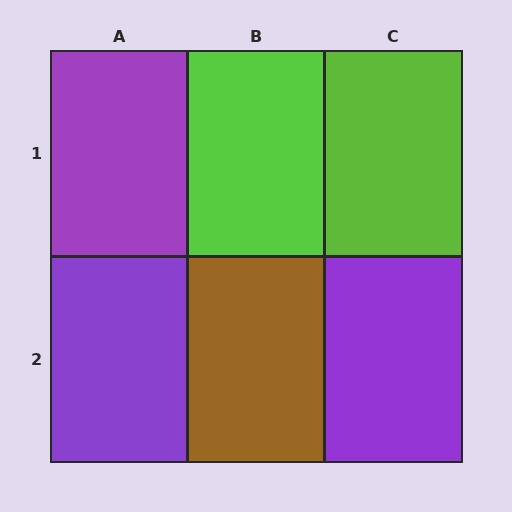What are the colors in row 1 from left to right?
Purple, lime, lime.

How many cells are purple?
3 cells are purple.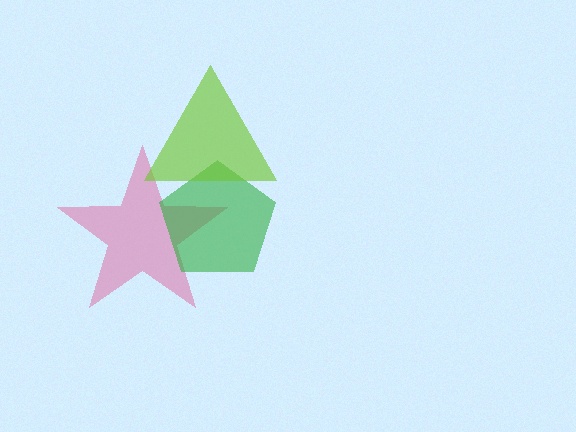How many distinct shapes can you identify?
There are 3 distinct shapes: a pink star, a green pentagon, a lime triangle.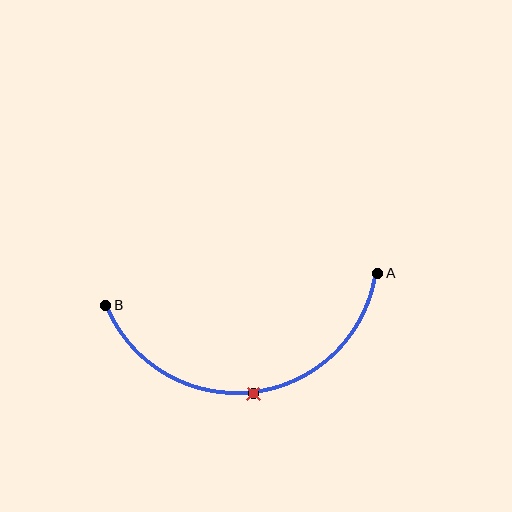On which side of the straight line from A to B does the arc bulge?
The arc bulges below the straight line connecting A and B.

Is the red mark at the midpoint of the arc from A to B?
Yes. The red mark lies on the arc at equal arc-length from both A and B — it is the arc midpoint.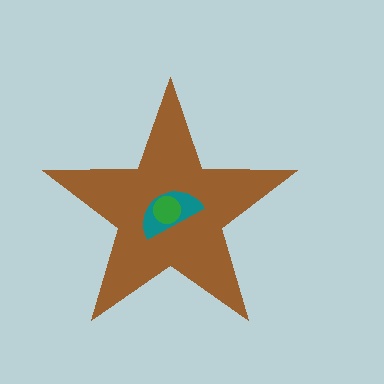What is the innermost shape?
The green circle.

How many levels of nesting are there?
3.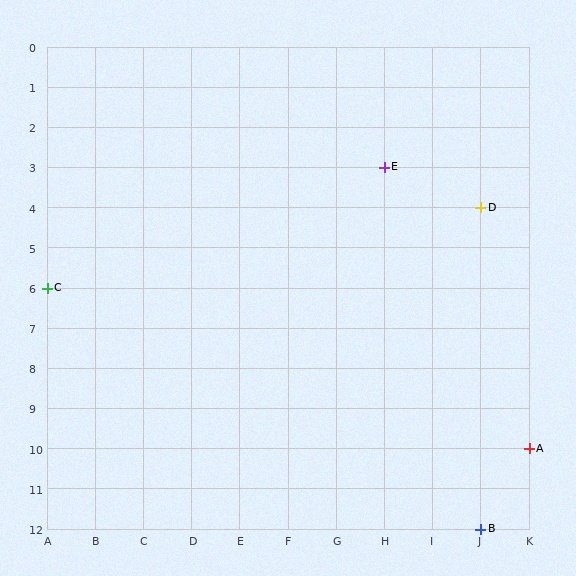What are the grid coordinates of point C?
Point C is at grid coordinates (A, 6).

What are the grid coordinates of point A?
Point A is at grid coordinates (K, 10).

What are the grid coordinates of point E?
Point E is at grid coordinates (H, 3).